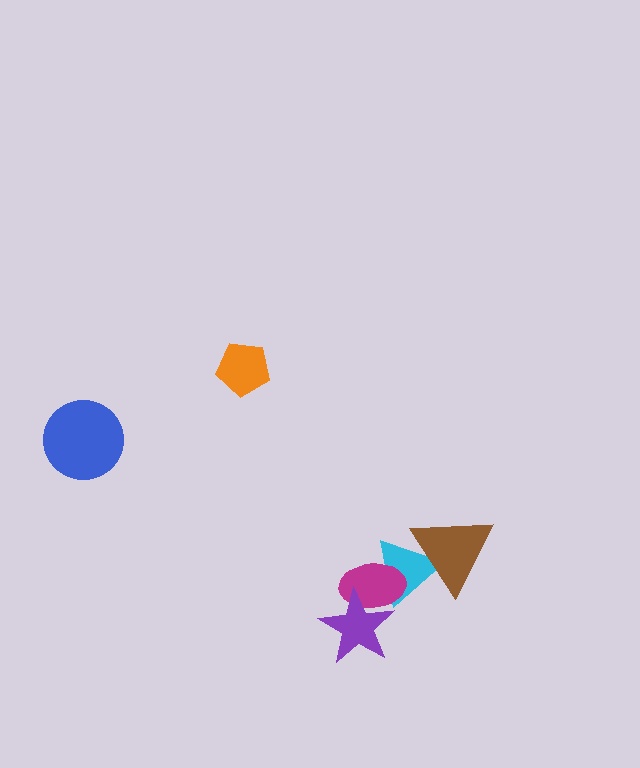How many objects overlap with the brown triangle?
1 object overlaps with the brown triangle.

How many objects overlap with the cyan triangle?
2 objects overlap with the cyan triangle.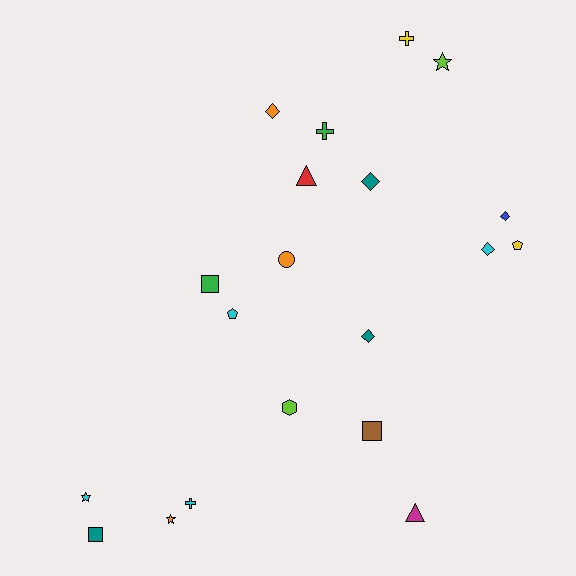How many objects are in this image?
There are 20 objects.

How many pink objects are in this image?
There are no pink objects.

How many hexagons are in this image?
There is 1 hexagon.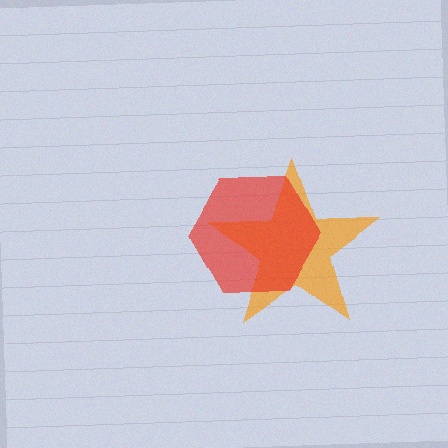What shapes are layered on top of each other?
The layered shapes are: an orange star, a red hexagon.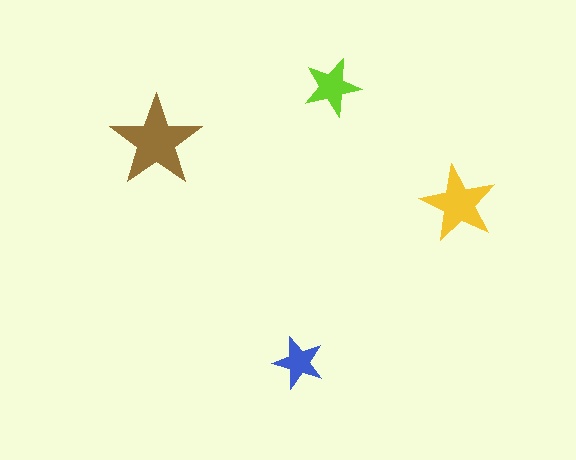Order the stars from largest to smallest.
the brown one, the yellow one, the lime one, the blue one.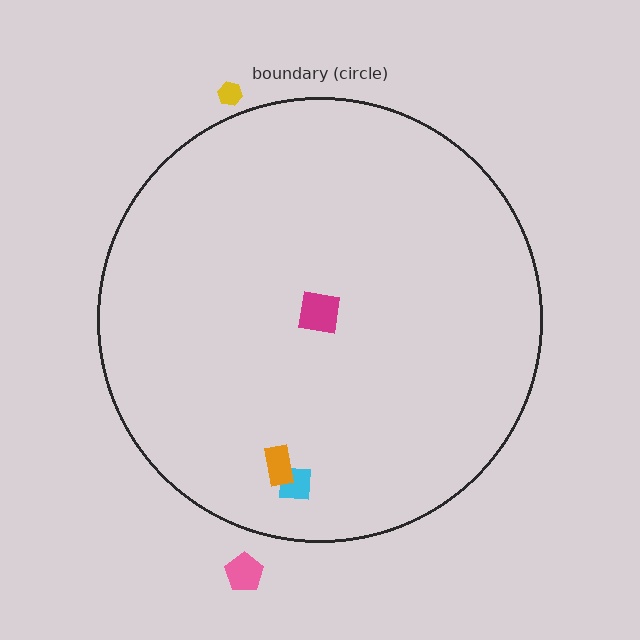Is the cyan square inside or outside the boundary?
Inside.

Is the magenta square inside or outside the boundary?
Inside.